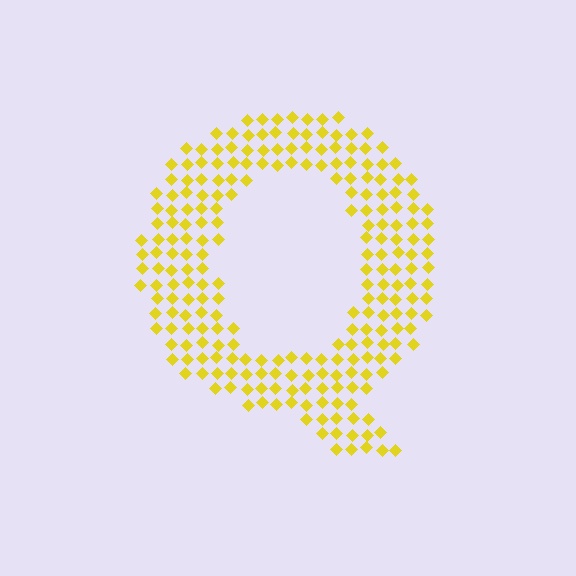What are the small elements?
The small elements are diamonds.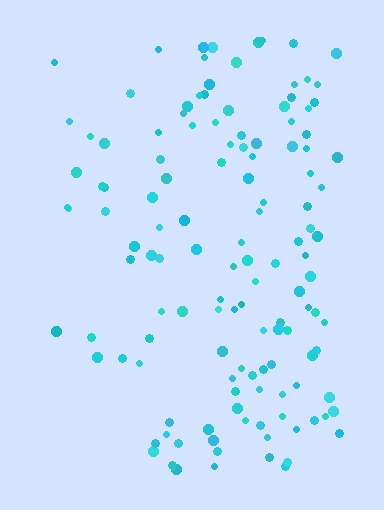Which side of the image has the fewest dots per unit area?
The left.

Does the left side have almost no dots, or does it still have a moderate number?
Still a moderate number, just noticeably fewer than the right.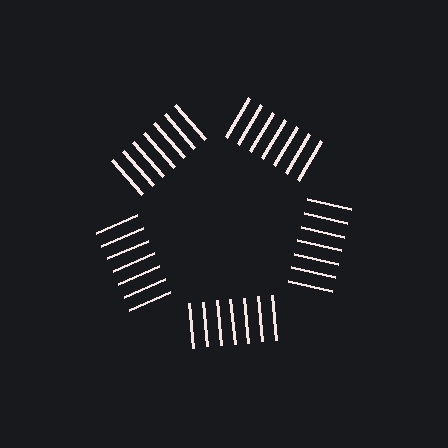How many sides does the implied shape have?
5 sides — the line-ends trace a pentagon.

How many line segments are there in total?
35 — 7 along each of the 5 edges.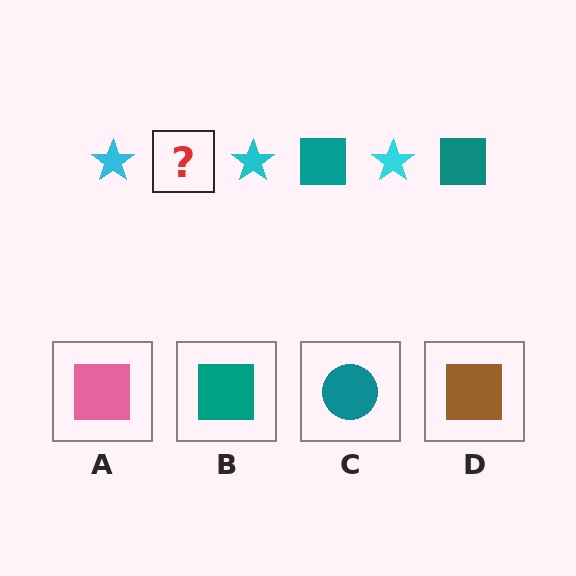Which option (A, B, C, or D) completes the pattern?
B.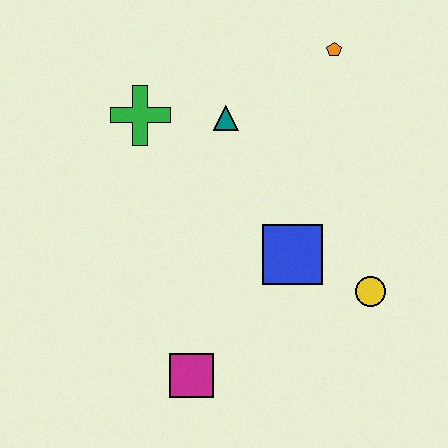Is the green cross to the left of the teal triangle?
Yes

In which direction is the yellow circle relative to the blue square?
The yellow circle is to the right of the blue square.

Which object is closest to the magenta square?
The blue square is closest to the magenta square.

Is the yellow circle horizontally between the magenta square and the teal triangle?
No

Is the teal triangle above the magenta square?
Yes